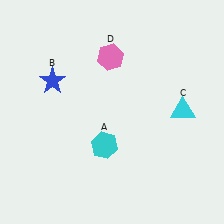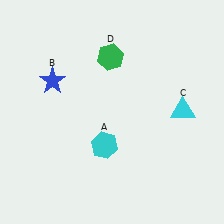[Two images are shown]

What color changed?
The hexagon (D) changed from pink in Image 1 to green in Image 2.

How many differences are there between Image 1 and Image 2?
There is 1 difference between the two images.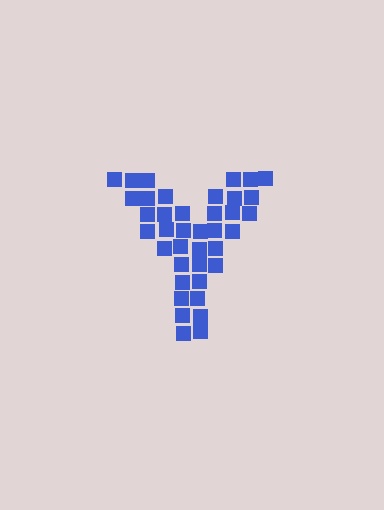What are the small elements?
The small elements are squares.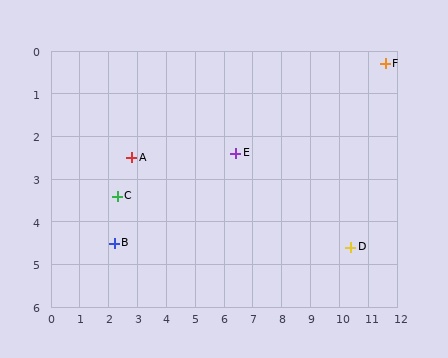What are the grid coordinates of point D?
Point D is at approximately (10.4, 4.6).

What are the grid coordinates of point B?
Point B is at approximately (2.2, 4.5).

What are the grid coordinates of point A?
Point A is at approximately (2.8, 2.5).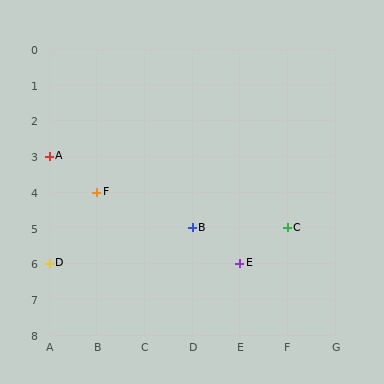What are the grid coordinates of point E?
Point E is at grid coordinates (E, 6).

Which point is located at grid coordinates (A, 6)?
Point D is at (A, 6).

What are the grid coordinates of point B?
Point B is at grid coordinates (D, 5).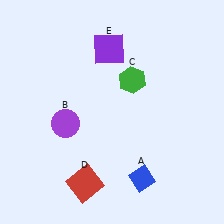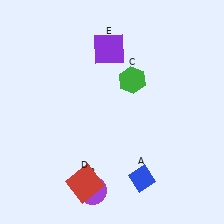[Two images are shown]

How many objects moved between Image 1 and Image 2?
1 object moved between the two images.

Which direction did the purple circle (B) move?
The purple circle (B) moved down.